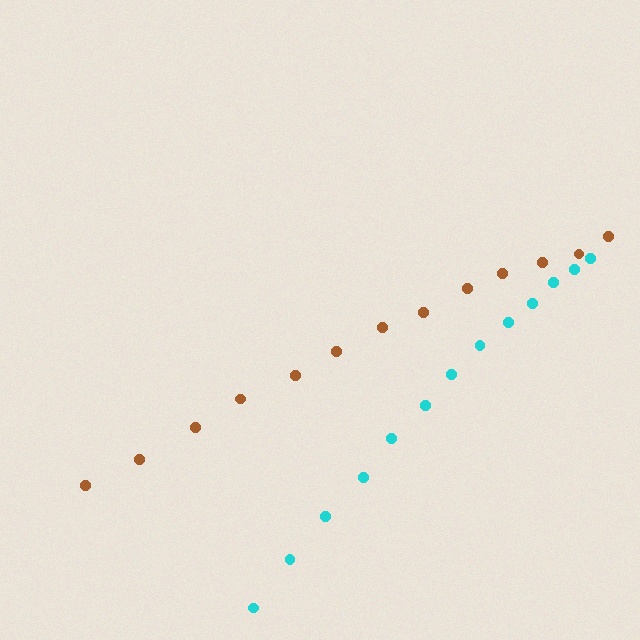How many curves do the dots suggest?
There are 2 distinct paths.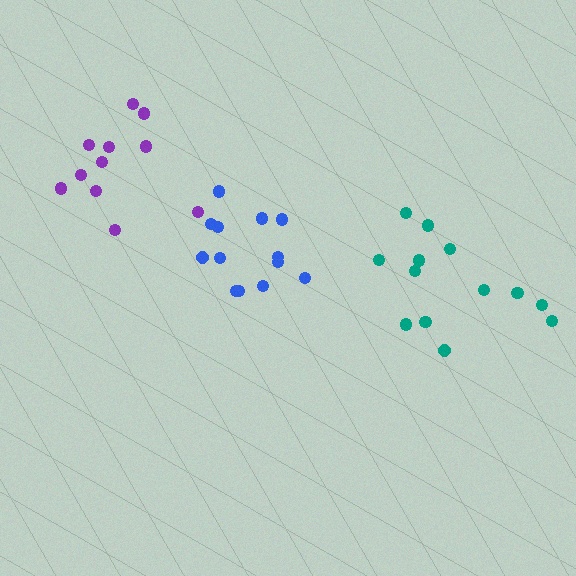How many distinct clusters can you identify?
There are 3 distinct clusters.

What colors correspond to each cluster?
The clusters are colored: blue, purple, teal.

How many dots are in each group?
Group 1: 13 dots, Group 2: 11 dots, Group 3: 13 dots (37 total).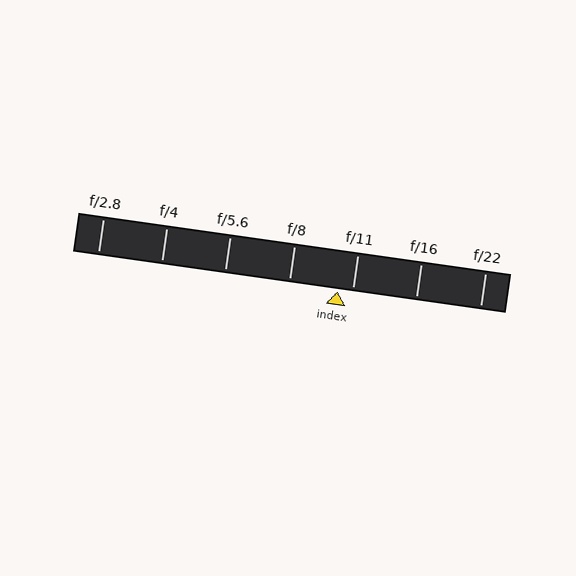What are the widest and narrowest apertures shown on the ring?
The widest aperture shown is f/2.8 and the narrowest is f/22.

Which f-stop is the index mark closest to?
The index mark is closest to f/11.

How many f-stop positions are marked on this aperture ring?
There are 7 f-stop positions marked.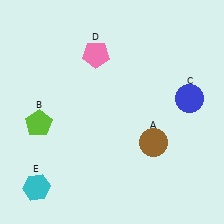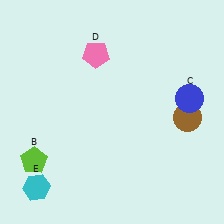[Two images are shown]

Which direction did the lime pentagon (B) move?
The lime pentagon (B) moved down.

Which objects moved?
The objects that moved are: the brown circle (A), the lime pentagon (B).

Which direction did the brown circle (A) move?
The brown circle (A) moved right.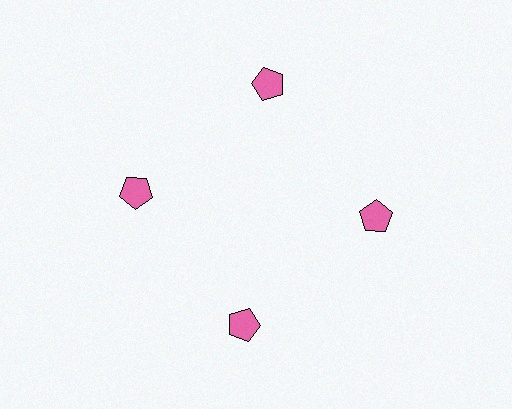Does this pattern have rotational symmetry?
Yes, this pattern has 4-fold rotational symmetry. It looks the same after rotating 90 degrees around the center.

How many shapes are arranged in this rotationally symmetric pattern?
There are 4 shapes, arranged in 4 groups of 1.